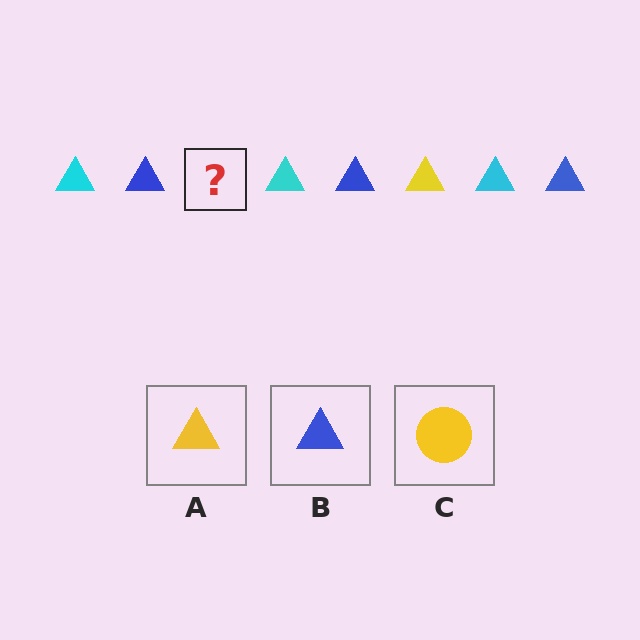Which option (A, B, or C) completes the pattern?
A.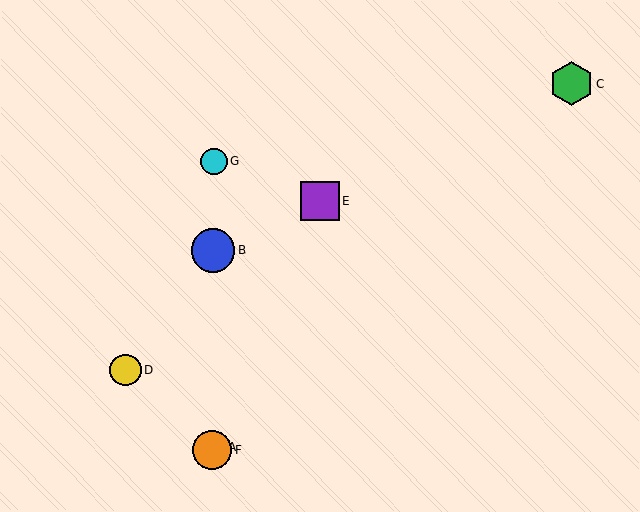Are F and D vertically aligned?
No, F is at x≈212 and D is at x≈126.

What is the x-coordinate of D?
Object D is at x≈126.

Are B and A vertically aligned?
Yes, both are at x≈213.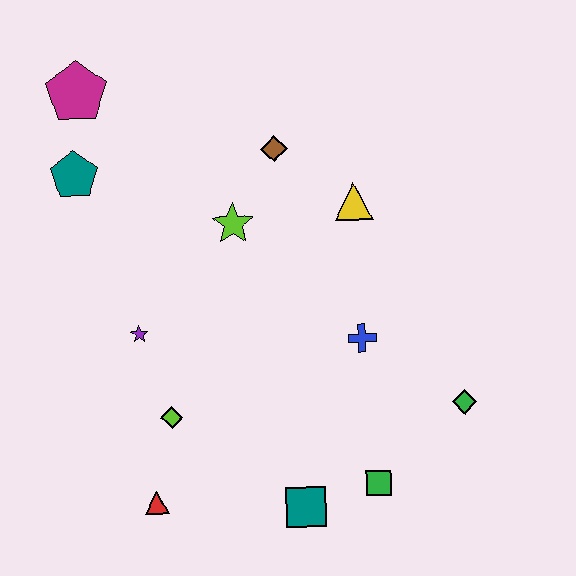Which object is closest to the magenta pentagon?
The teal pentagon is closest to the magenta pentagon.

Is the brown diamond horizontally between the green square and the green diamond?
No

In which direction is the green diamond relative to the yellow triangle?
The green diamond is below the yellow triangle.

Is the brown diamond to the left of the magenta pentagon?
No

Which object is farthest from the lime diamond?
The magenta pentagon is farthest from the lime diamond.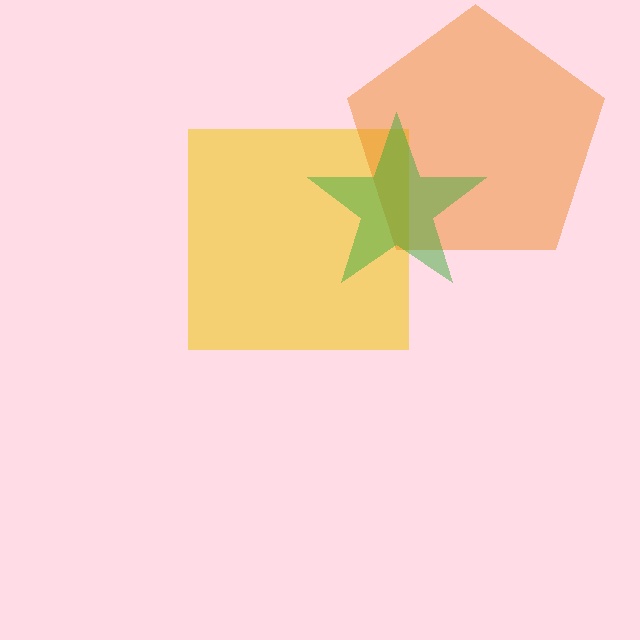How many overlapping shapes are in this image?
There are 3 overlapping shapes in the image.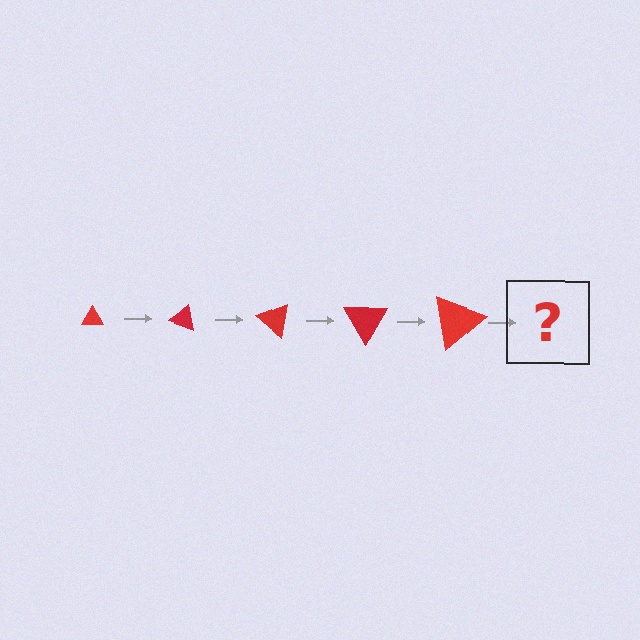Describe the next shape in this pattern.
It should be a triangle, larger than the previous one and rotated 100 degrees from the start.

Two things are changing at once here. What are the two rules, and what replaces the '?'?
The two rules are that the triangle grows larger each step and it rotates 20 degrees each step. The '?' should be a triangle, larger than the previous one and rotated 100 degrees from the start.